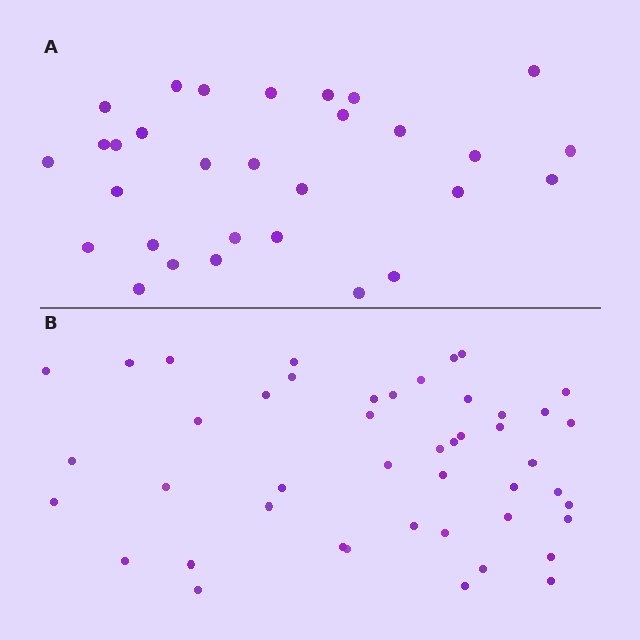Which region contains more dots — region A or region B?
Region B (the bottom region) has more dots.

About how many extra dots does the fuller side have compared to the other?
Region B has approximately 15 more dots than region A.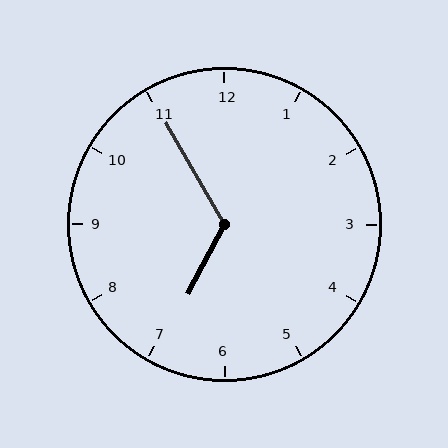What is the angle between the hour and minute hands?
Approximately 122 degrees.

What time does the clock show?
6:55.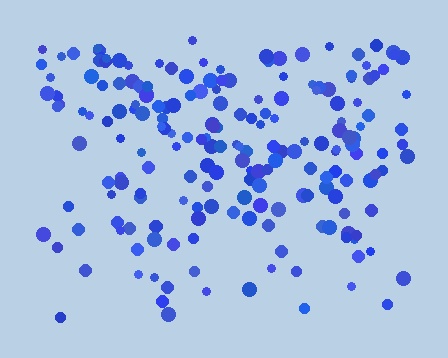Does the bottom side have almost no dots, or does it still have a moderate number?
Still a moderate number, just noticeably fewer than the top.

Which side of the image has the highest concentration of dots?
The top.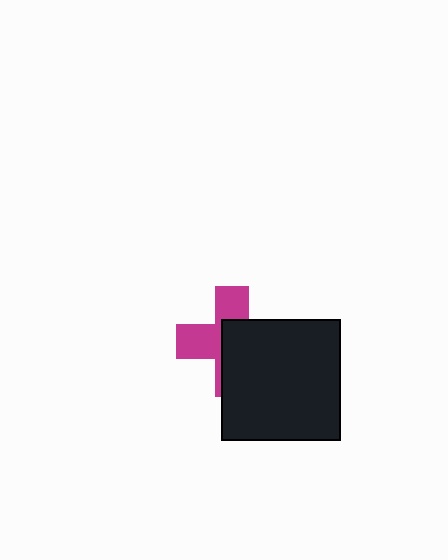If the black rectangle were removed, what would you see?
You would see the complete magenta cross.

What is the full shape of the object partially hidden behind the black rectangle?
The partially hidden object is a magenta cross.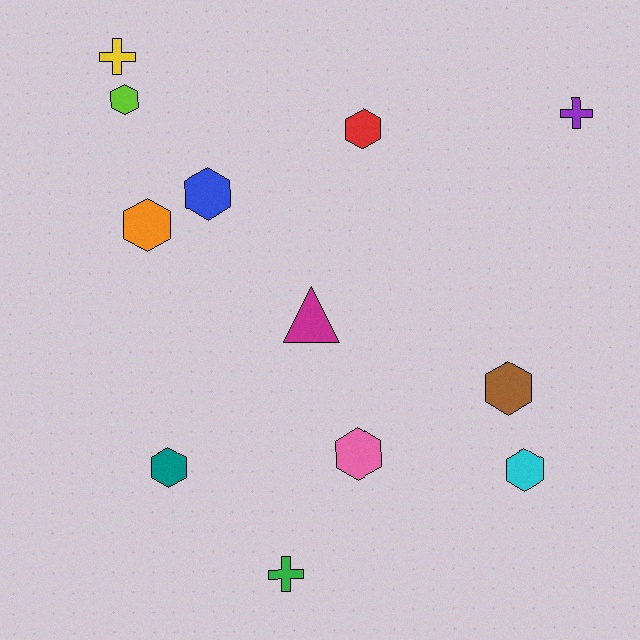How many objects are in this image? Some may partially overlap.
There are 12 objects.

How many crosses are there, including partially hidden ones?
There are 3 crosses.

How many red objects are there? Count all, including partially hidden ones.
There is 1 red object.